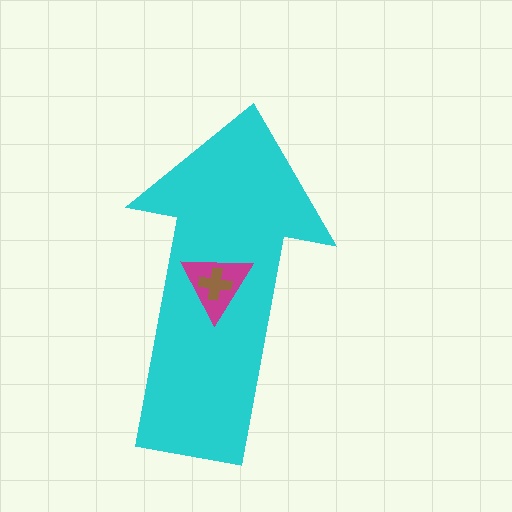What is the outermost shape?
The cyan arrow.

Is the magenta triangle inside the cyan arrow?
Yes.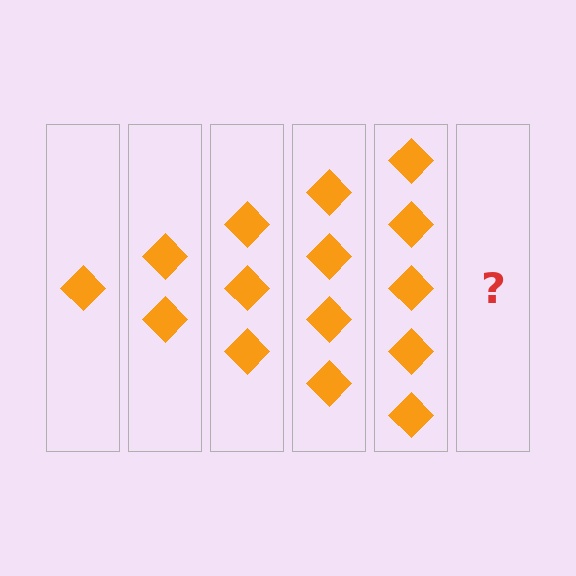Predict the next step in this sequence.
The next step is 6 diamonds.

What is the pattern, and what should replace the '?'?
The pattern is that each step adds one more diamond. The '?' should be 6 diamonds.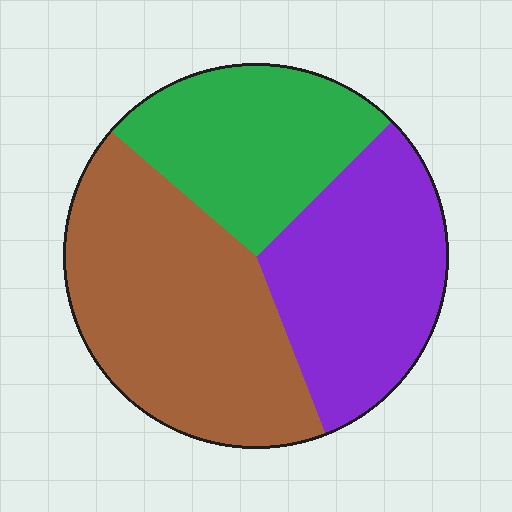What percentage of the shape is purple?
Purple takes up about one third (1/3) of the shape.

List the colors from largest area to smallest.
From largest to smallest: brown, purple, green.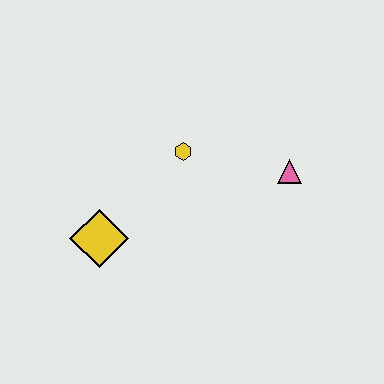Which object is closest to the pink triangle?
The yellow hexagon is closest to the pink triangle.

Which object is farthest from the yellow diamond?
The pink triangle is farthest from the yellow diamond.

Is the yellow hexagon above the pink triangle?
Yes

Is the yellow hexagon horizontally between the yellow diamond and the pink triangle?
Yes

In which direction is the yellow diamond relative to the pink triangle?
The yellow diamond is to the left of the pink triangle.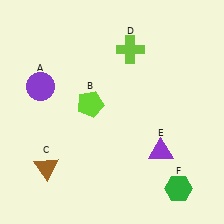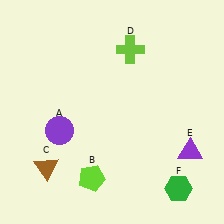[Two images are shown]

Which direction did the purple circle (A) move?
The purple circle (A) moved down.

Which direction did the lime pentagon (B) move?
The lime pentagon (B) moved down.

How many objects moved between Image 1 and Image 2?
3 objects moved between the two images.